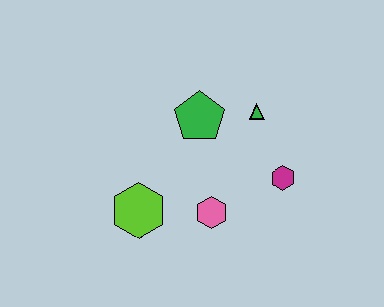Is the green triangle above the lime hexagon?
Yes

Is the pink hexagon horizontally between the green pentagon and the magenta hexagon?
Yes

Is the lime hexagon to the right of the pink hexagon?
No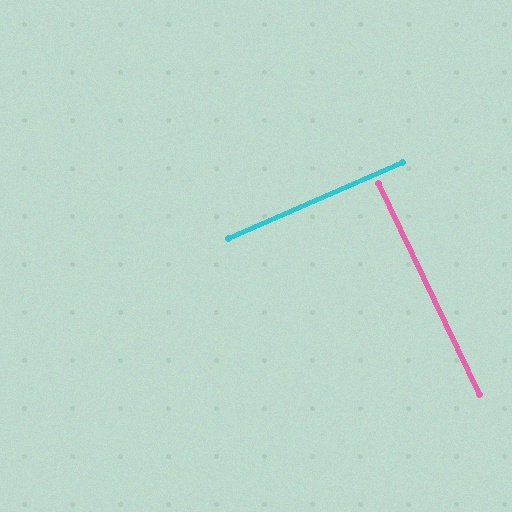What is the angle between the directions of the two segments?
Approximately 88 degrees.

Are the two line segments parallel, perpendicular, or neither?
Perpendicular — they meet at approximately 88°.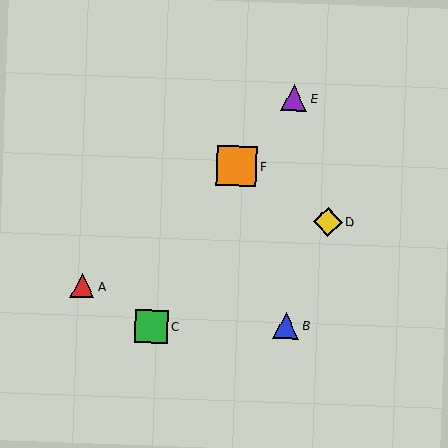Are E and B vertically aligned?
Yes, both are at x≈294.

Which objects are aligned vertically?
Objects B, E are aligned vertically.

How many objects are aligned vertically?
2 objects (B, E) are aligned vertically.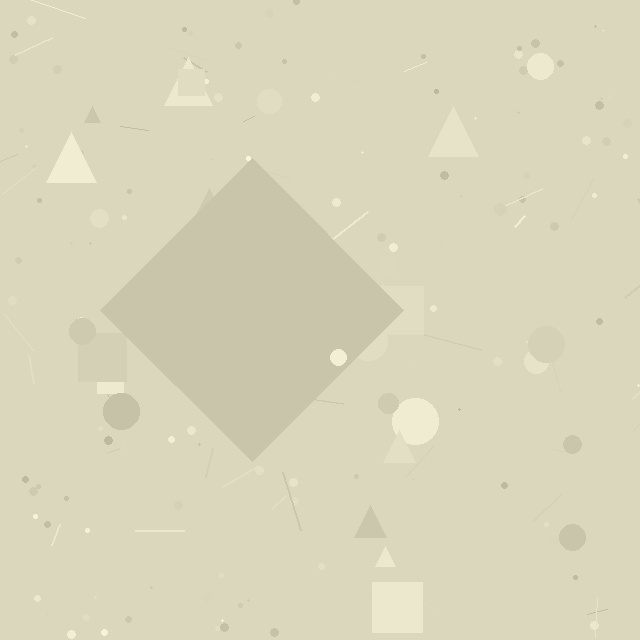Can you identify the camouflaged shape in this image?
The camouflaged shape is a diamond.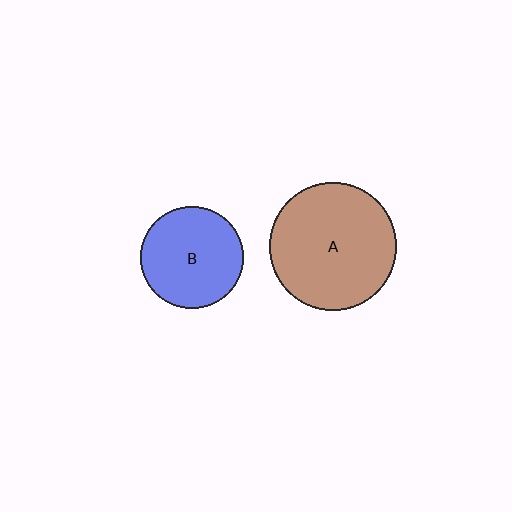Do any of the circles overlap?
No, none of the circles overlap.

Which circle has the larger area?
Circle A (brown).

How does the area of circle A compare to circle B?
Approximately 1.5 times.